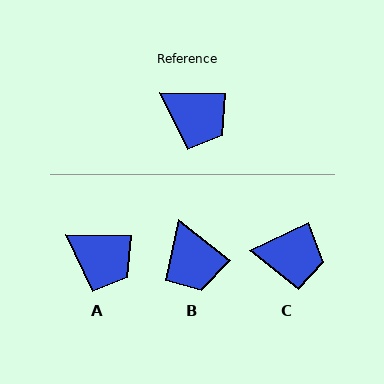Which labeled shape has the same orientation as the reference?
A.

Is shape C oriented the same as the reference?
No, it is off by about 26 degrees.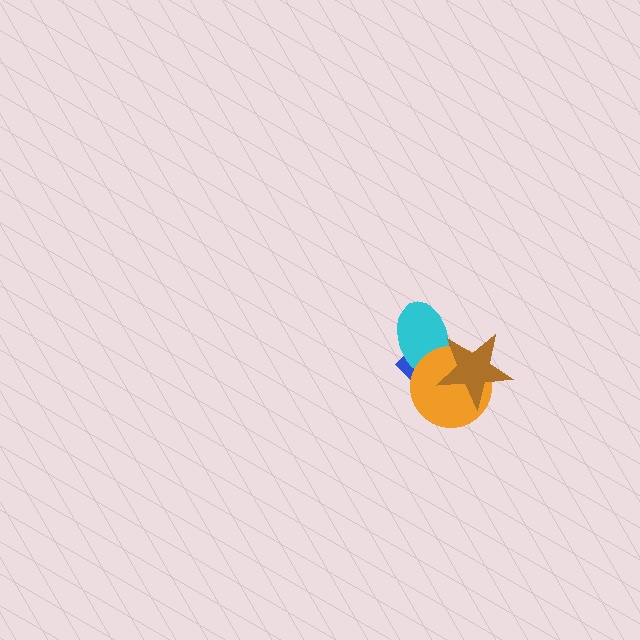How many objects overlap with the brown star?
3 objects overlap with the brown star.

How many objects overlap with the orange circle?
3 objects overlap with the orange circle.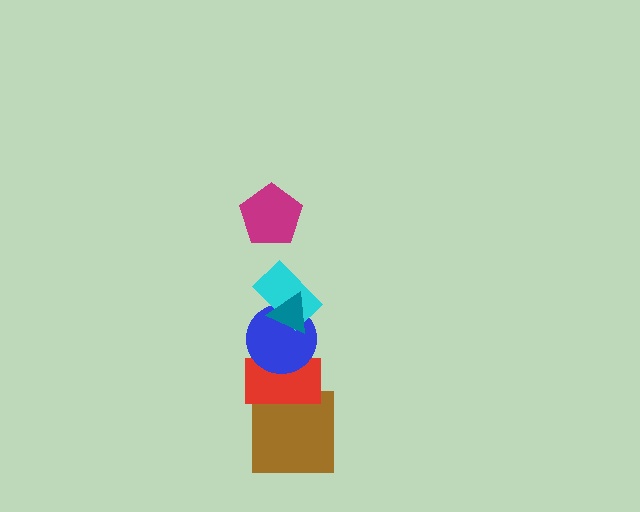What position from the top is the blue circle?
The blue circle is 4th from the top.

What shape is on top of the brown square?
The red rectangle is on top of the brown square.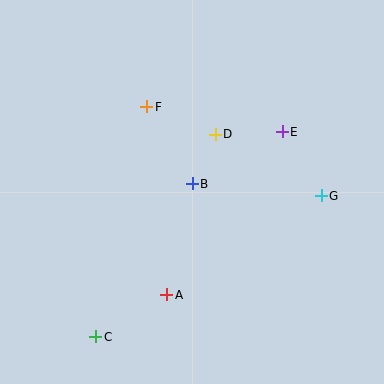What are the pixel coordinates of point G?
Point G is at (321, 196).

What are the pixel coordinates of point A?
Point A is at (167, 295).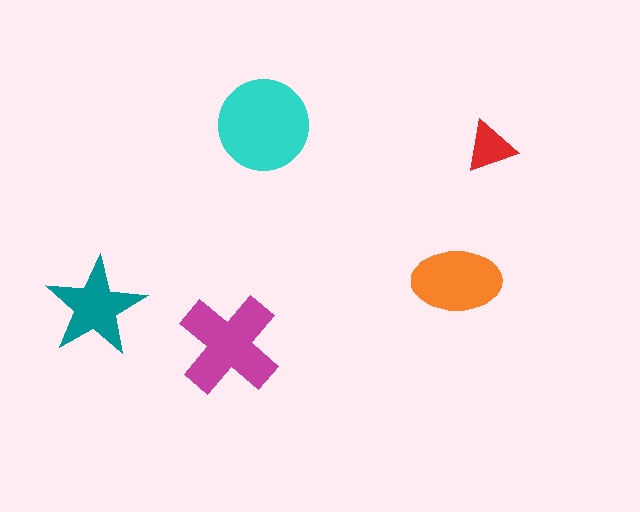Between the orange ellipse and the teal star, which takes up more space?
The orange ellipse.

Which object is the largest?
The cyan circle.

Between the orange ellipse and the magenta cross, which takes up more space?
The magenta cross.